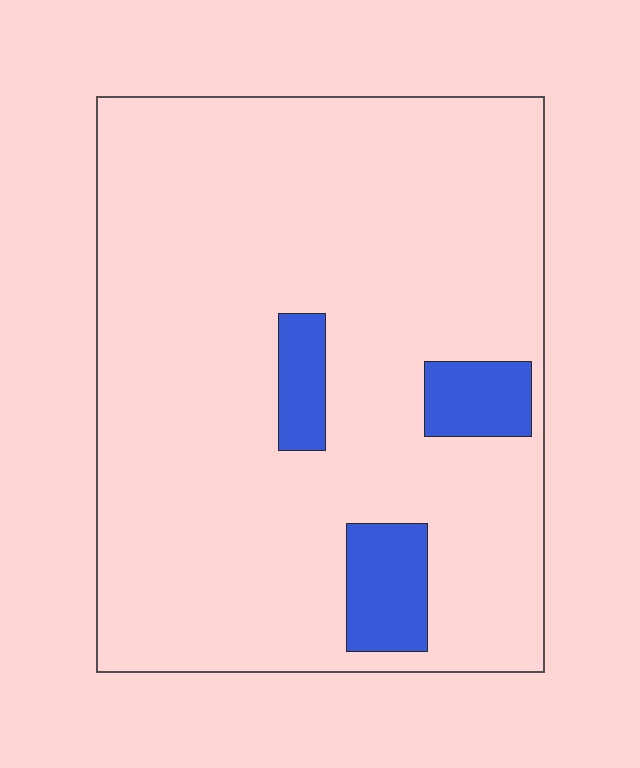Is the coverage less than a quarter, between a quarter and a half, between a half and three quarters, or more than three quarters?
Less than a quarter.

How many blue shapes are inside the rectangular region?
3.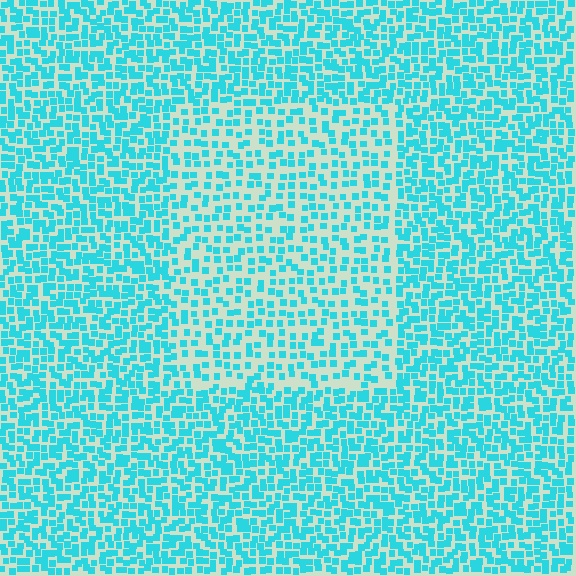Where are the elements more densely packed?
The elements are more densely packed outside the rectangle boundary.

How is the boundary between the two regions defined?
The boundary is defined by a change in element density (approximately 1.7x ratio). All elements are the same color, size, and shape.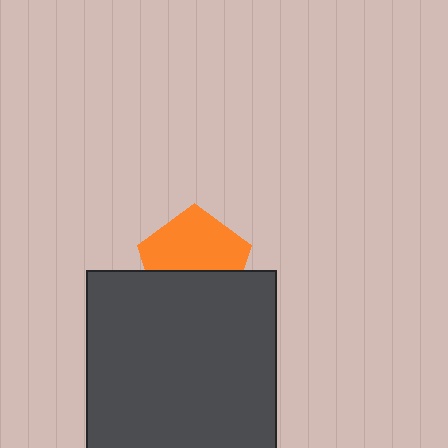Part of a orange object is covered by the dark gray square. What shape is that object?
It is a pentagon.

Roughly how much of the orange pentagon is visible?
About half of it is visible (roughly 57%).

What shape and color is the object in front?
The object in front is a dark gray square.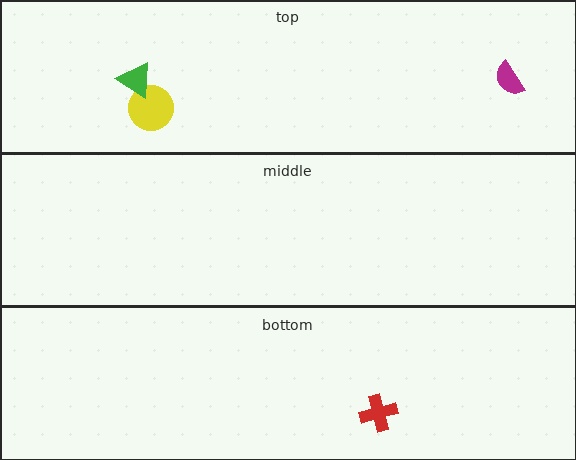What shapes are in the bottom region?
The red cross.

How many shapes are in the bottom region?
1.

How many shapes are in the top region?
3.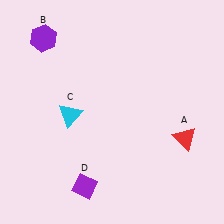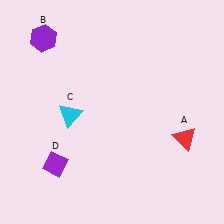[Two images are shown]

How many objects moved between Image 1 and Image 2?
1 object moved between the two images.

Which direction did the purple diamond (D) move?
The purple diamond (D) moved left.